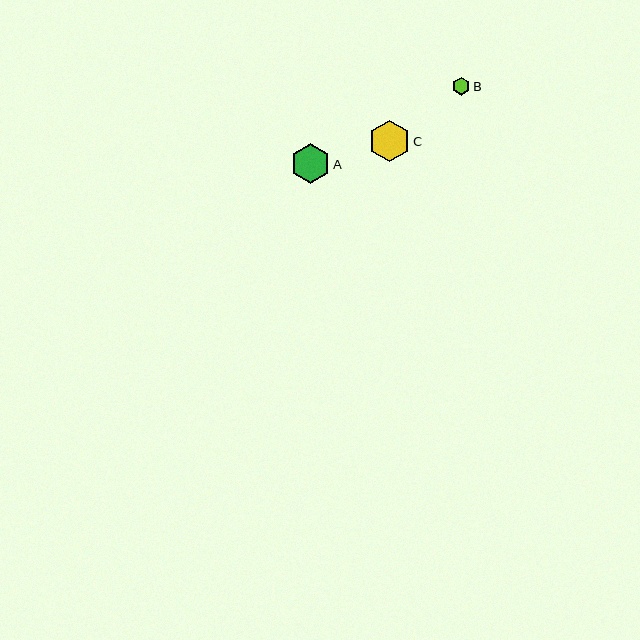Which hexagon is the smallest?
Hexagon B is the smallest with a size of approximately 18 pixels.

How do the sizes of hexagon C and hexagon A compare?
Hexagon C and hexagon A are approximately the same size.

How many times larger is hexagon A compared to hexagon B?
Hexagon A is approximately 2.2 times the size of hexagon B.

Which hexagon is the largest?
Hexagon C is the largest with a size of approximately 41 pixels.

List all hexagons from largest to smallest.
From largest to smallest: C, A, B.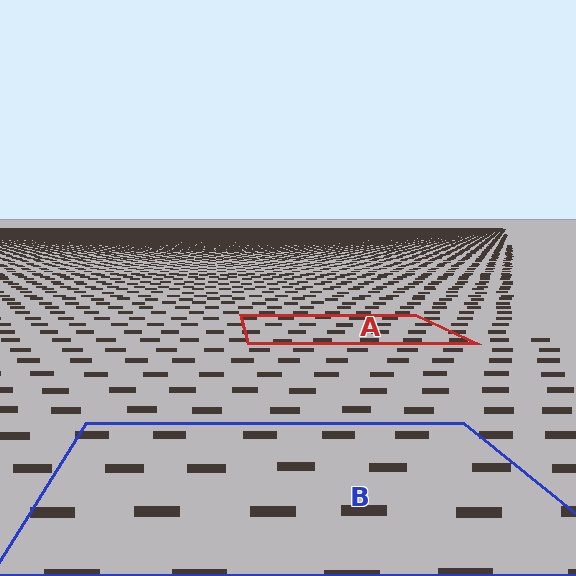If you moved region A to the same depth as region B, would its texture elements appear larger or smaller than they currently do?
They would appear larger. At a closer depth, the same texture elements are projected at a bigger on-screen size.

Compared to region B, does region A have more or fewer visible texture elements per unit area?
Region A has more texture elements per unit area — they are packed more densely because it is farther away.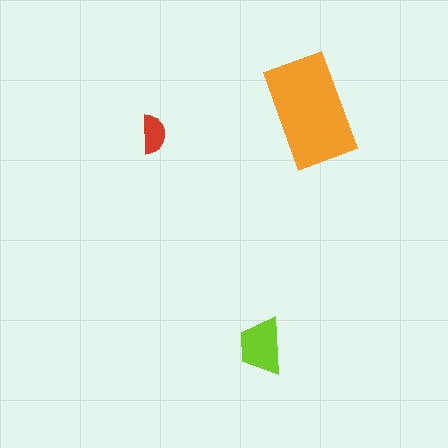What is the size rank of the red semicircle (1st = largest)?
3rd.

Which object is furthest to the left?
The red semicircle is leftmost.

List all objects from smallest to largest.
The red semicircle, the lime trapezoid, the orange rectangle.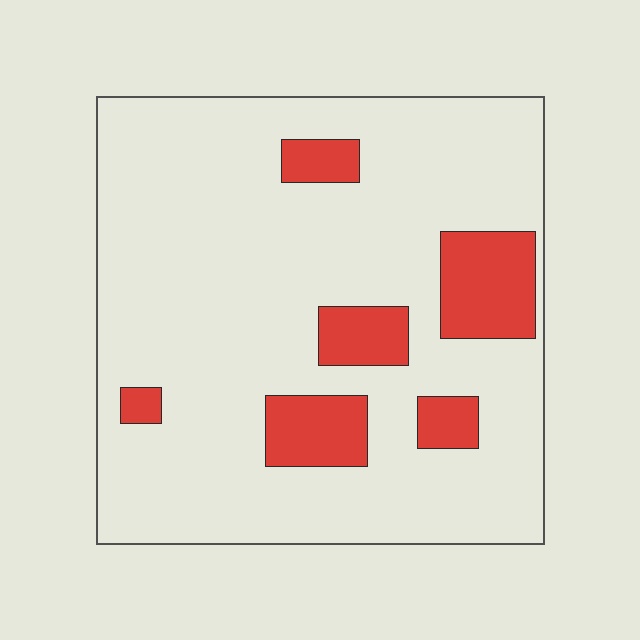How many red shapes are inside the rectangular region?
6.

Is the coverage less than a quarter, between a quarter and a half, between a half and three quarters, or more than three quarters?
Less than a quarter.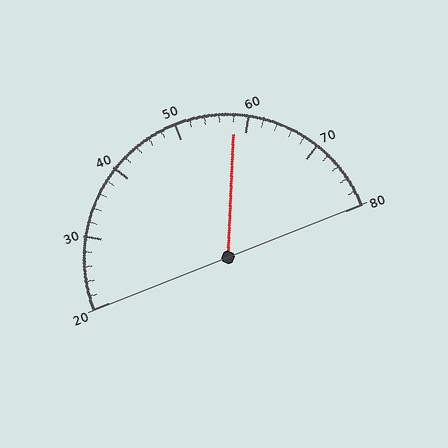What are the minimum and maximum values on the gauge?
The gauge ranges from 20 to 80.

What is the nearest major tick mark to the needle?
The nearest major tick mark is 60.